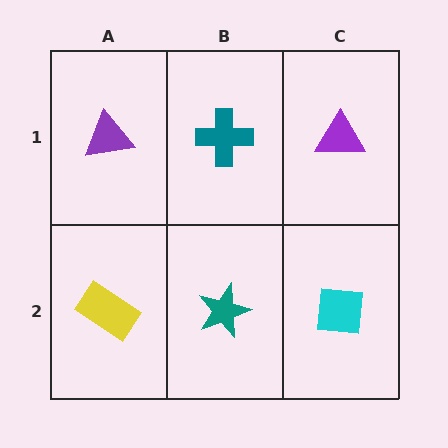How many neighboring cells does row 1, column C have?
2.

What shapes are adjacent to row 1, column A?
A yellow rectangle (row 2, column A), a teal cross (row 1, column B).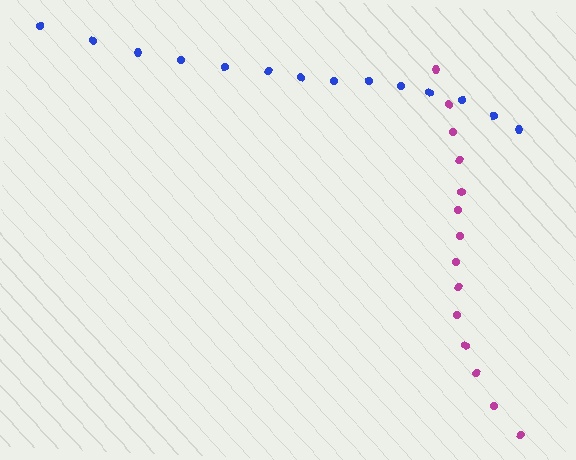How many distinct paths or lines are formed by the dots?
There are 2 distinct paths.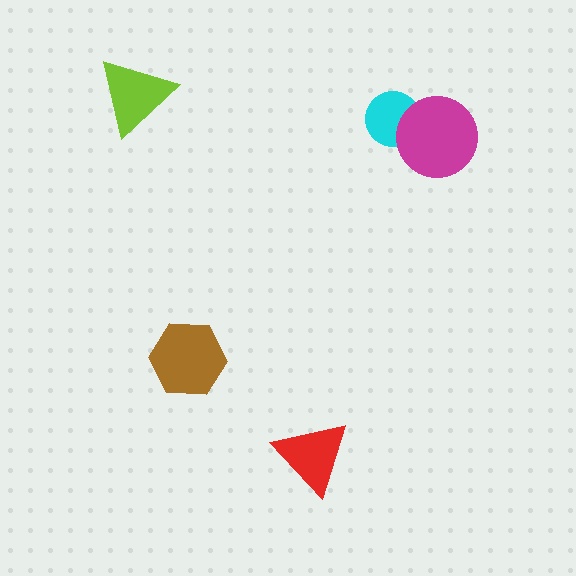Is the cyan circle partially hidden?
Yes, it is partially covered by another shape.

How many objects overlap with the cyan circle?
1 object overlaps with the cyan circle.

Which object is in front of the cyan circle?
The magenta circle is in front of the cyan circle.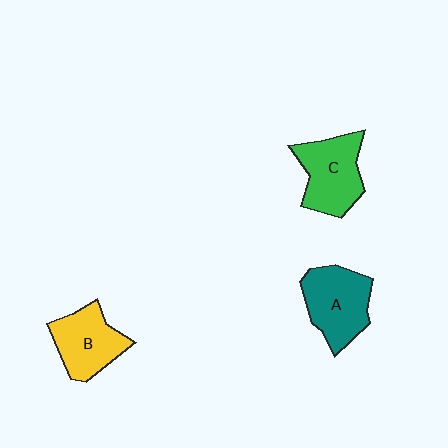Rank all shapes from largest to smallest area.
From largest to smallest: A (teal), C (green), B (yellow).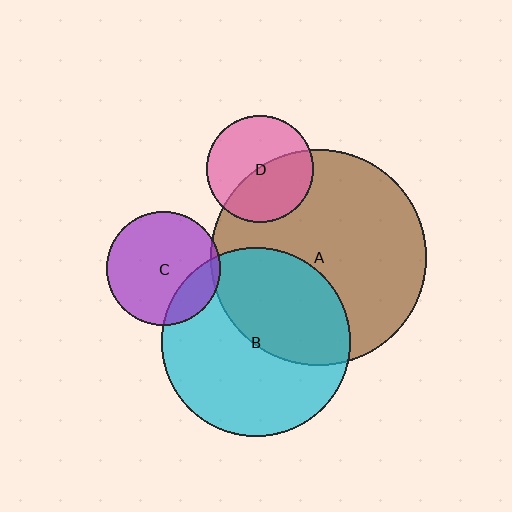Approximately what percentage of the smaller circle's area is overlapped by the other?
Approximately 20%.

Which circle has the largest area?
Circle A (brown).